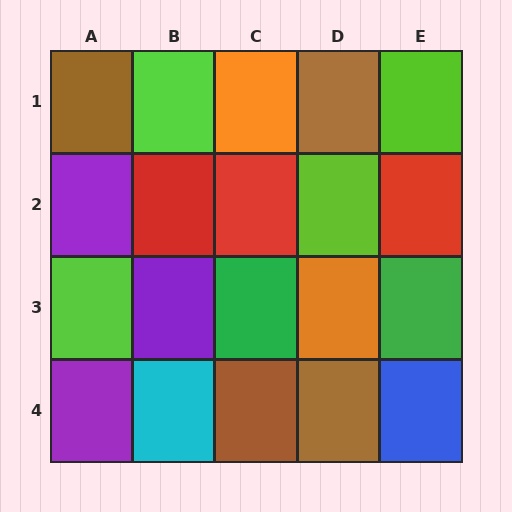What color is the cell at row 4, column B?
Cyan.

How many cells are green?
2 cells are green.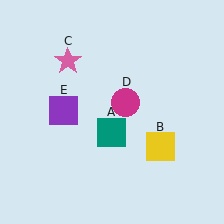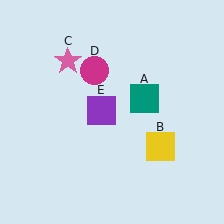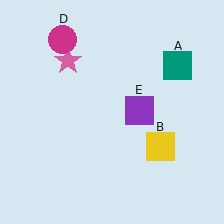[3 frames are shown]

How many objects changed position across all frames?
3 objects changed position: teal square (object A), magenta circle (object D), purple square (object E).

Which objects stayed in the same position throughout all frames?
Yellow square (object B) and pink star (object C) remained stationary.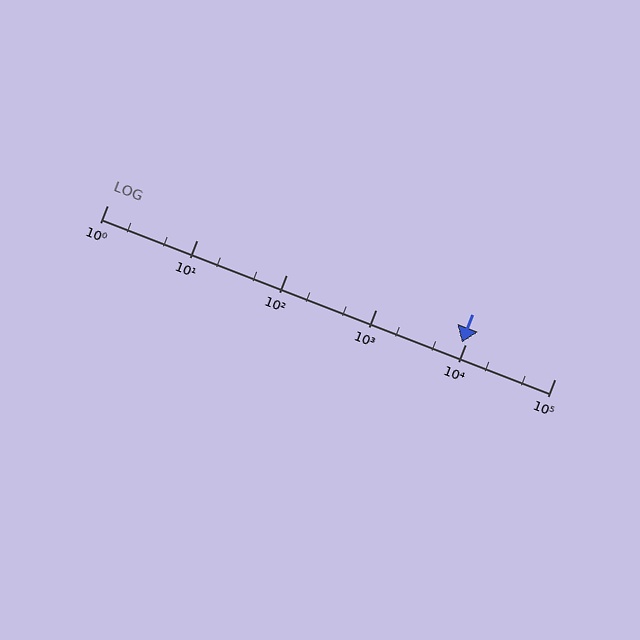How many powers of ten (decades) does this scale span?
The scale spans 5 decades, from 1 to 100000.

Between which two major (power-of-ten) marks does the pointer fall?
The pointer is between 1000 and 10000.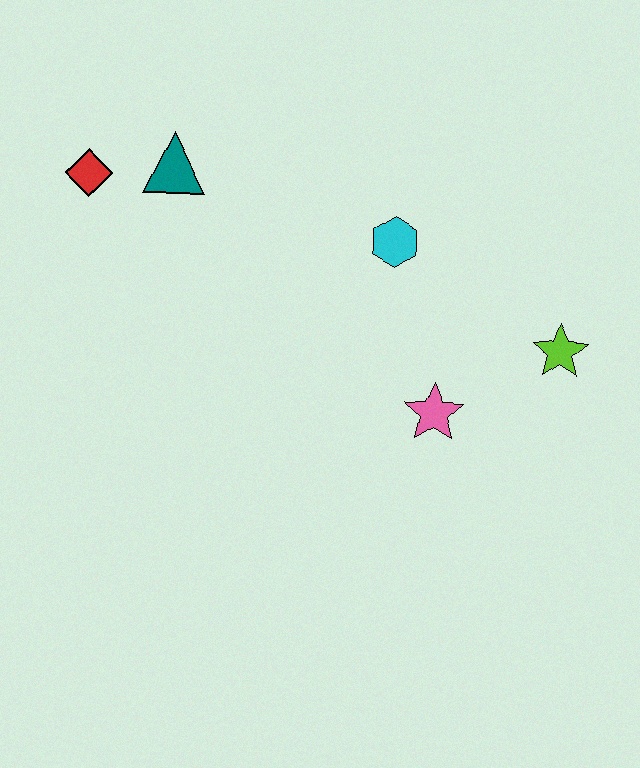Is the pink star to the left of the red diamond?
No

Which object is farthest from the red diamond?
The lime star is farthest from the red diamond.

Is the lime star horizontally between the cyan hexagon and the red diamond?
No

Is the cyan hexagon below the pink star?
No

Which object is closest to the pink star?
The lime star is closest to the pink star.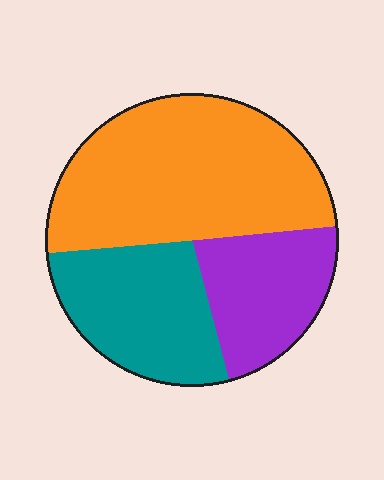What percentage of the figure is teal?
Teal takes up between a quarter and a half of the figure.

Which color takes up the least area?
Purple, at roughly 20%.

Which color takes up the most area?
Orange, at roughly 50%.